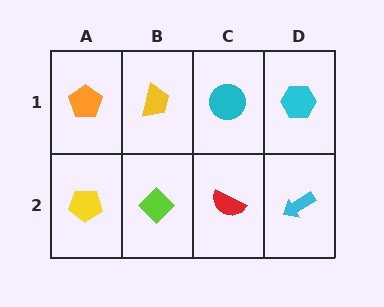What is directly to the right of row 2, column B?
A red semicircle.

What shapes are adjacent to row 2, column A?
An orange pentagon (row 1, column A), a lime diamond (row 2, column B).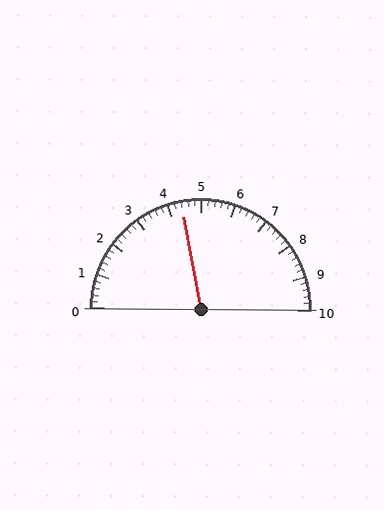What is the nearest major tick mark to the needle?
The nearest major tick mark is 4.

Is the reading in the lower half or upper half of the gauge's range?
The reading is in the lower half of the range (0 to 10).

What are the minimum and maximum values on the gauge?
The gauge ranges from 0 to 10.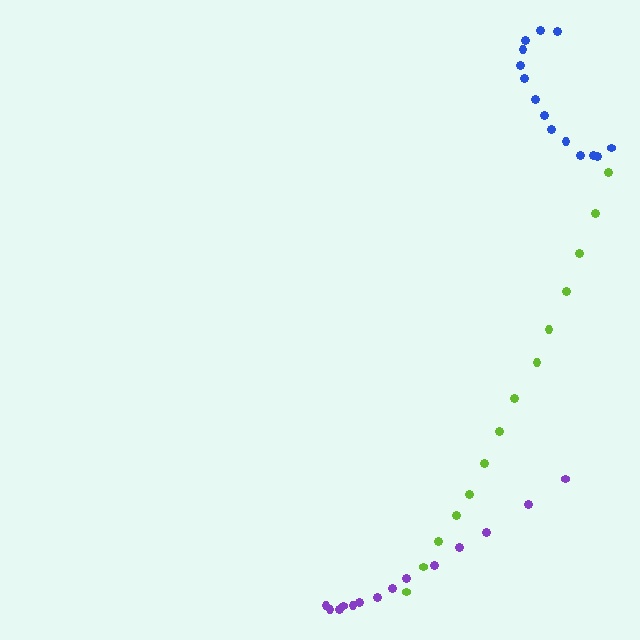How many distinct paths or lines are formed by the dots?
There are 3 distinct paths.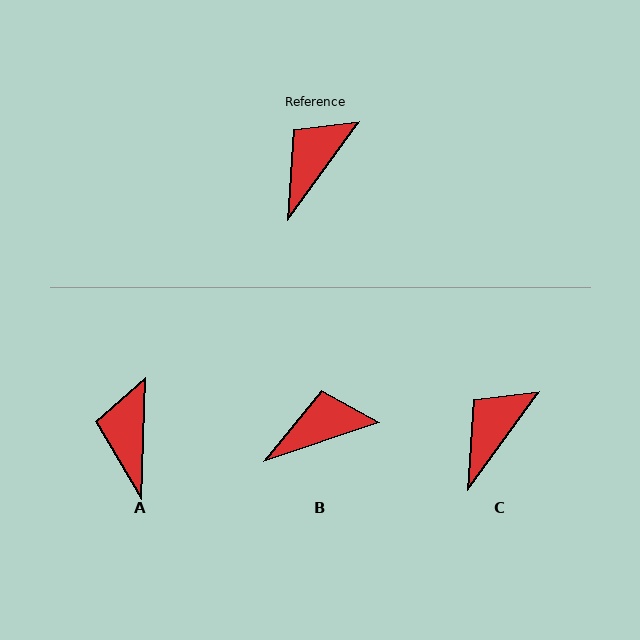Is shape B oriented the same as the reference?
No, it is off by about 36 degrees.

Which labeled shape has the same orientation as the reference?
C.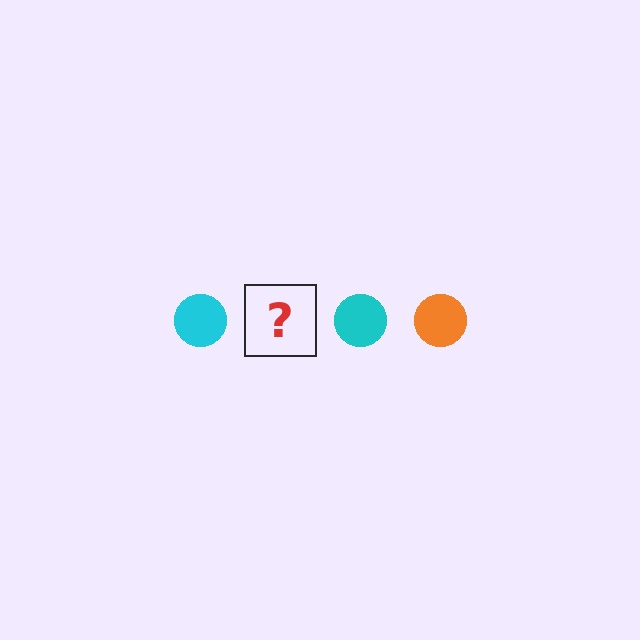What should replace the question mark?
The question mark should be replaced with an orange circle.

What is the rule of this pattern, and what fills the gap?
The rule is that the pattern cycles through cyan, orange circles. The gap should be filled with an orange circle.